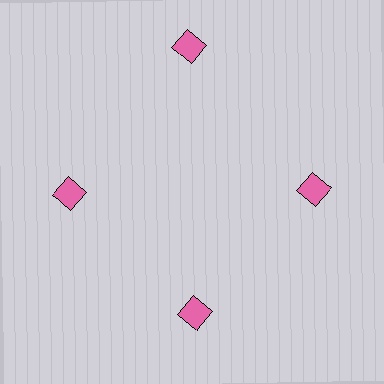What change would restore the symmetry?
The symmetry would be restored by moving it inward, back onto the ring so that all 4 squares sit at equal angles and equal distance from the center.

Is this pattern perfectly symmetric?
No. The 4 pink squares are arranged in a ring, but one element near the 12 o'clock position is pushed outward from the center, breaking the 4-fold rotational symmetry.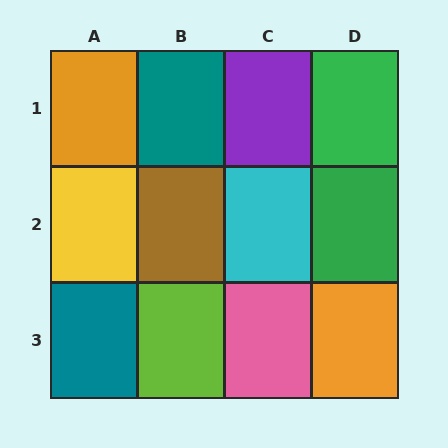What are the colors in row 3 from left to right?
Teal, lime, pink, orange.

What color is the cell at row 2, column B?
Brown.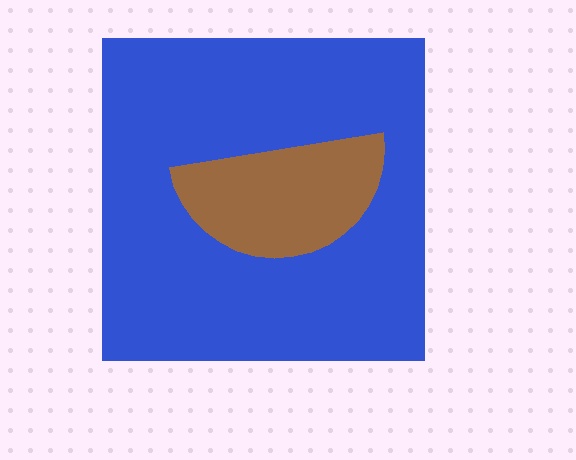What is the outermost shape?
The blue square.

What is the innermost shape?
The brown semicircle.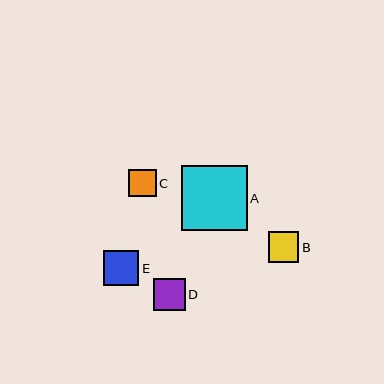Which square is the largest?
Square A is the largest with a size of approximately 65 pixels.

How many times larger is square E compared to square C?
Square E is approximately 1.3 times the size of square C.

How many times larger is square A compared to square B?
Square A is approximately 2.1 times the size of square B.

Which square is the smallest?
Square C is the smallest with a size of approximately 27 pixels.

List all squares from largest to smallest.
From largest to smallest: A, E, D, B, C.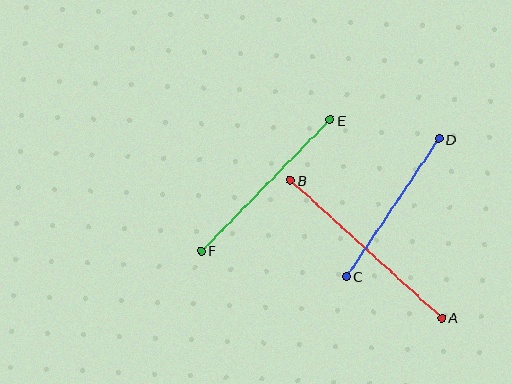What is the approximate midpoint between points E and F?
The midpoint is at approximately (266, 185) pixels.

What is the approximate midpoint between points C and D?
The midpoint is at approximately (393, 208) pixels.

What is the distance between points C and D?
The distance is approximately 166 pixels.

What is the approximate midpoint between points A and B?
The midpoint is at approximately (366, 249) pixels.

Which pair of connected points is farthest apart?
Points A and B are farthest apart.